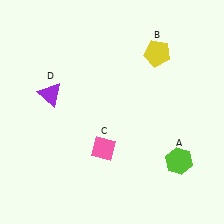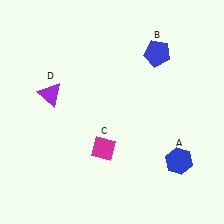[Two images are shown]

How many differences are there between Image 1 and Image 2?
There are 3 differences between the two images.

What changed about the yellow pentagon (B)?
In Image 1, B is yellow. In Image 2, it changed to blue.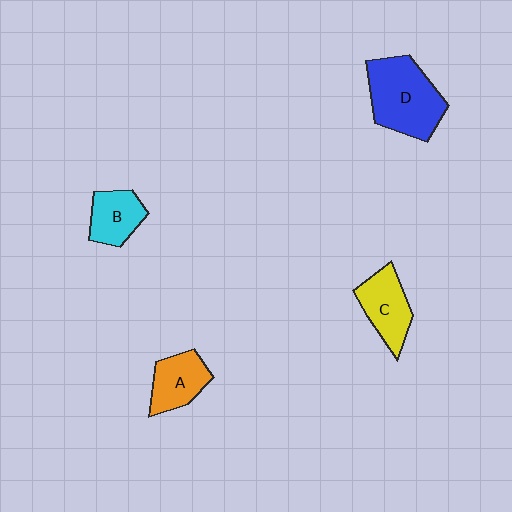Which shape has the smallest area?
Shape B (cyan).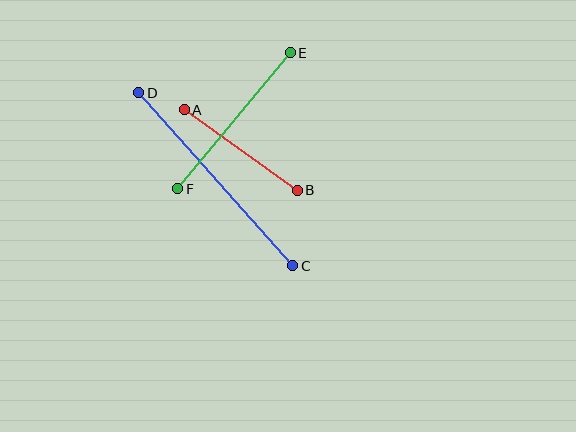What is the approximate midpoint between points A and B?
The midpoint is at approximately (241, 150) pixels.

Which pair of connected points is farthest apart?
Points C and D are farthest apart.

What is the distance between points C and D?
The distance is approximately 231 pixels.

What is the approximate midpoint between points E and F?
The midpoint is at approximately (234, 121) pixels.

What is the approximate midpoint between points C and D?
The midpoint is at approximately (216, 179) pixels.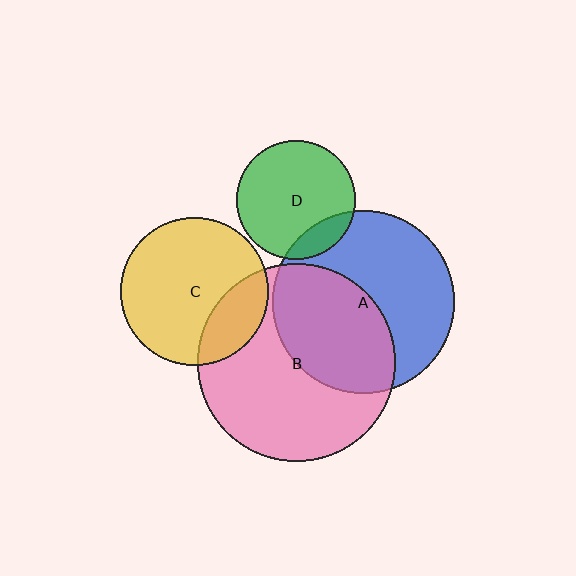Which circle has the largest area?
Circle B (pink).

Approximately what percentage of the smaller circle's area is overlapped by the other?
Approximately 25%.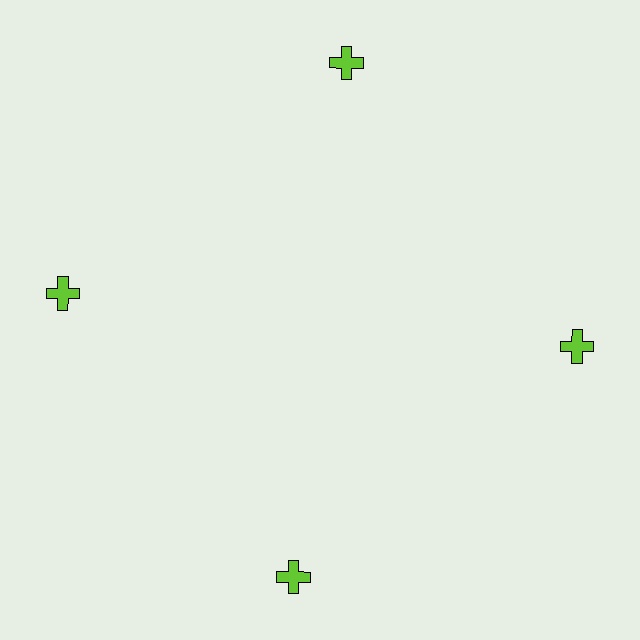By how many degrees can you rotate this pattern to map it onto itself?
The pattern maps onto itself every 90 degrees of rotation.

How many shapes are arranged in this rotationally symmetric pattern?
There are 4 shapes, arranged in 4 groups of 1.